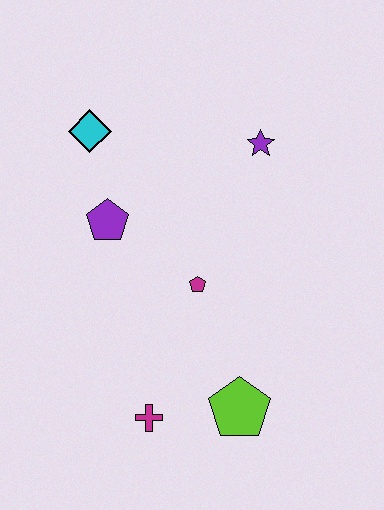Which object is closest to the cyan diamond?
The purple pentagon is closest to the cyan diamond.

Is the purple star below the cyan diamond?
Yes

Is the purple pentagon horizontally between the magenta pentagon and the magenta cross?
No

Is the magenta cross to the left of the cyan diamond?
No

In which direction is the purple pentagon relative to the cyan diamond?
The purple pentagon is below the cyan diamond.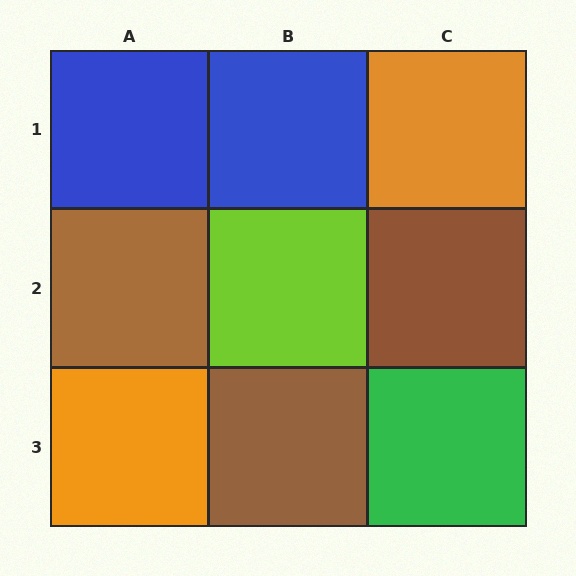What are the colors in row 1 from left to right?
Blue, blue, orange.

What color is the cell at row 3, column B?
Brown.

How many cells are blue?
2 cells are blue.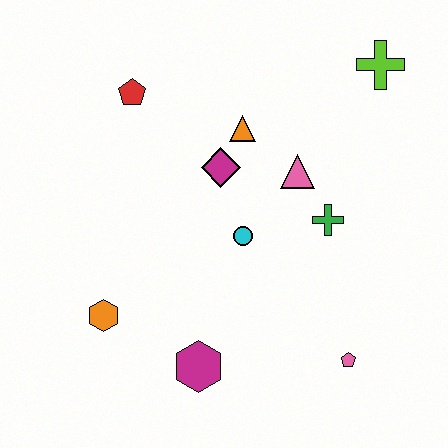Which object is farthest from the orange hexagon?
The lime cross is farthest from the orange hexagon.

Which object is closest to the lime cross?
The pink triangle is closest to the lime cross.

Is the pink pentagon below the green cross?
Yes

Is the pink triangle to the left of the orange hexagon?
No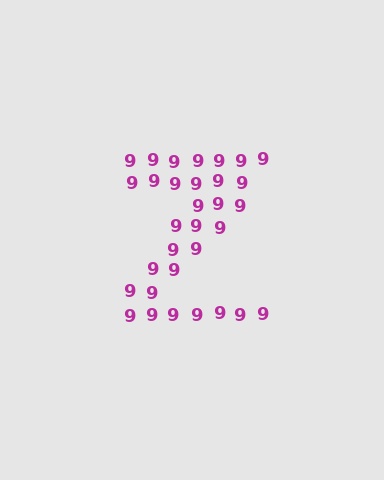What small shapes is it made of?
It is made of small digit 9's.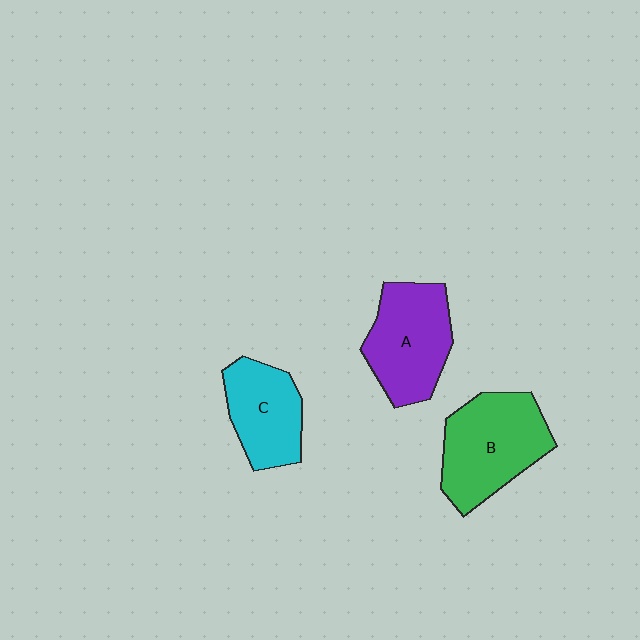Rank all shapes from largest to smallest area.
From largest to smallest: B (green), A (purple), C (cyan).